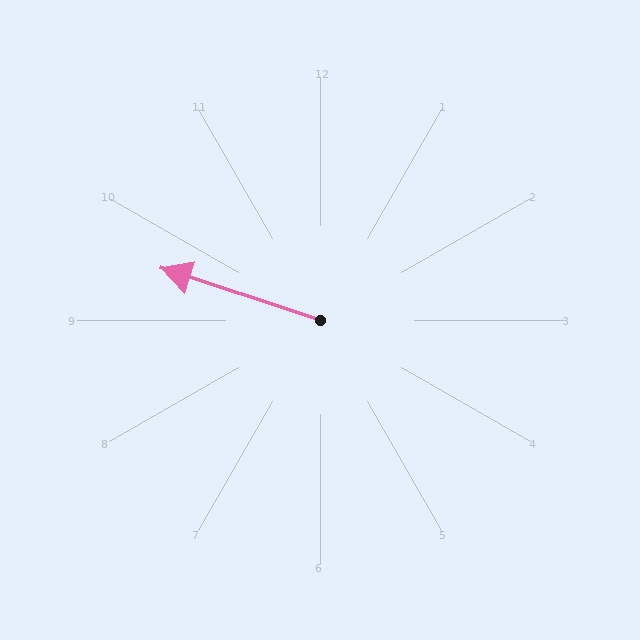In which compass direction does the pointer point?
West.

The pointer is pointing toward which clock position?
Roughly 10 o'clock.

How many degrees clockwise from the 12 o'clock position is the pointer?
Approximately 288 degrees.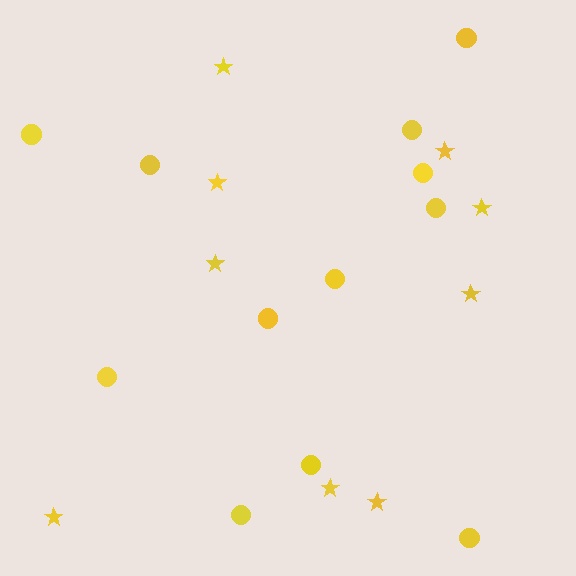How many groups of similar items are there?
There are 2 groups: one group of circles (12) and one group of stars (9).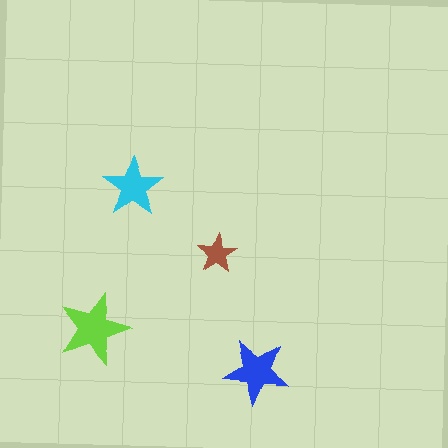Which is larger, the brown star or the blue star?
The blue one.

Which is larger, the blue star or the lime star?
The lime one.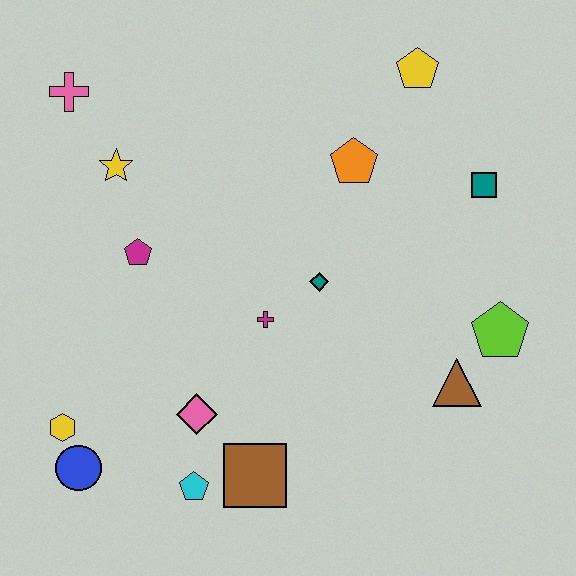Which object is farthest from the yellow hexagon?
The yellow pentagon is farthest from the yellow hexagon.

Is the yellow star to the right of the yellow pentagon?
No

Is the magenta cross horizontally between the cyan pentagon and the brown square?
No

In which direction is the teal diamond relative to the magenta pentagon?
The teal diamond is to the right of the magenta pentagon.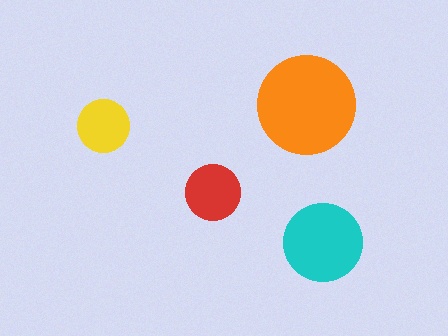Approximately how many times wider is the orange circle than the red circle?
About 2 times wider.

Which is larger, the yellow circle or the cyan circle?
The cyan one.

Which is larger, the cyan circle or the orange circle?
The orange one.